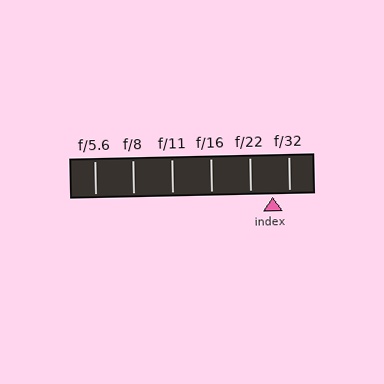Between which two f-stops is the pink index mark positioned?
The index mark is between f/22 and f/32.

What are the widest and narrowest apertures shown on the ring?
The widest aperture shown is f/5.6 and the narrowest is f/32.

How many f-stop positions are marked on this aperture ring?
There are 6 f-stop positions marked.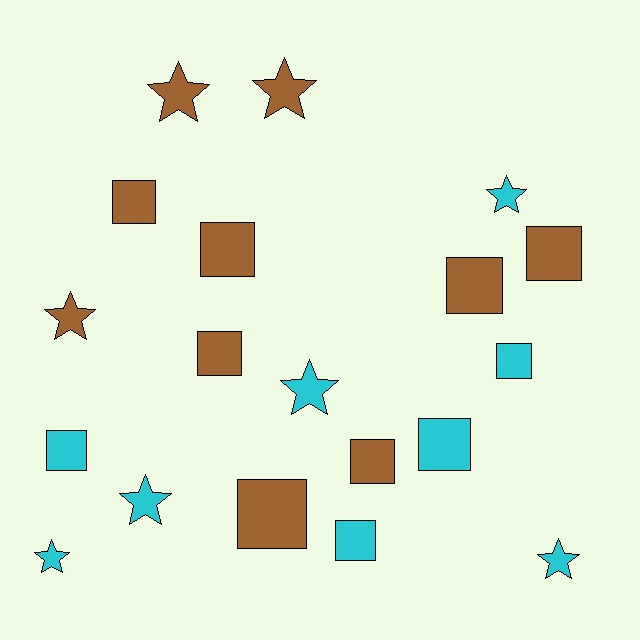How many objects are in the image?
There are 19 objects.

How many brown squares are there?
There are 7 brown squares.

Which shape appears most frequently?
Square, with 11 objects.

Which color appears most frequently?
Brown, with 10 objects.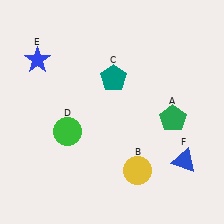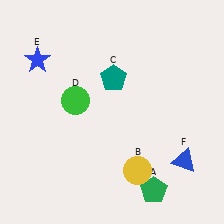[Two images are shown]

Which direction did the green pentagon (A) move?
The green pentagon (A) moved down.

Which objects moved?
The objects that moved are: the green pentagon (A), the green circle (D).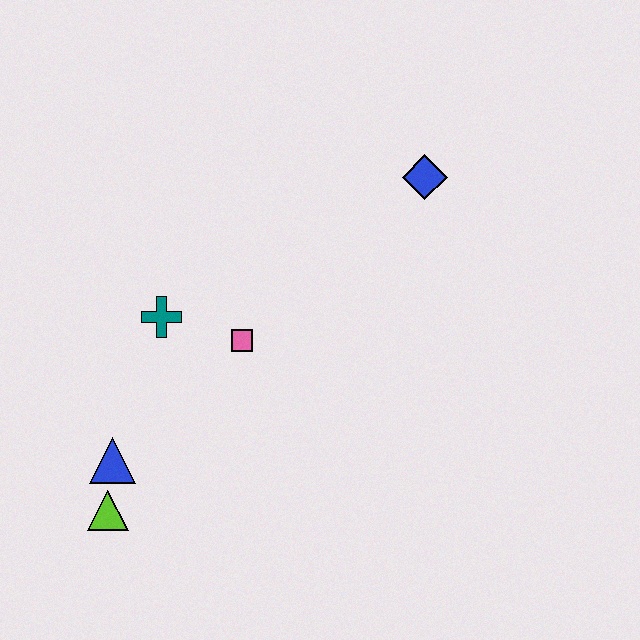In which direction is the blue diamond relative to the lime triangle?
The blue diamond is above the lime triangle.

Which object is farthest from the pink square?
The blue diamond is farthest from the pink square.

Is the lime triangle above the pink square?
No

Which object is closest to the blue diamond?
The pink square is closest to the blue diamond.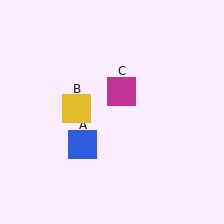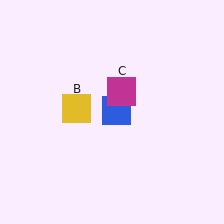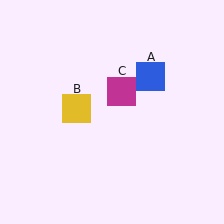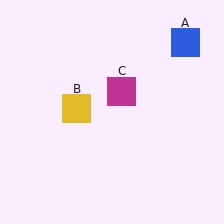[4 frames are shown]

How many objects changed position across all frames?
1 object changed position: blue square (object A).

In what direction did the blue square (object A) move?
The blue square (object A) moved up and to the right.